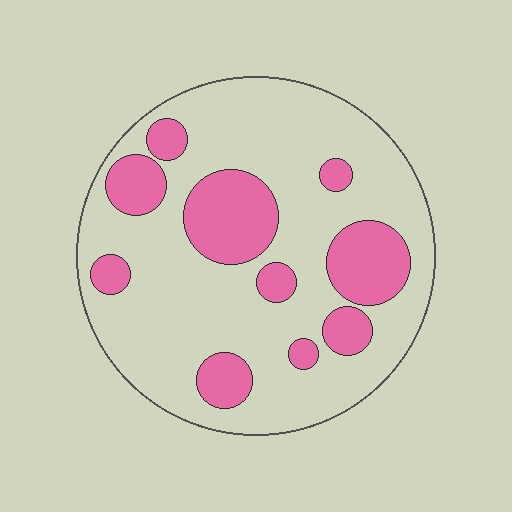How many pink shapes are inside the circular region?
10.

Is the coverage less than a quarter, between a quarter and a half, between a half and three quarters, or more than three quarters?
Between a quarter and a half.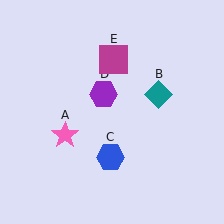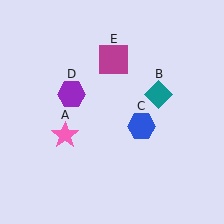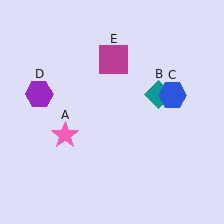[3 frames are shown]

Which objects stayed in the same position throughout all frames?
Pink star (object A) and teal diamond (object B) and magenta square (object E) remained stationary.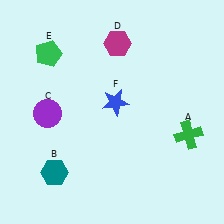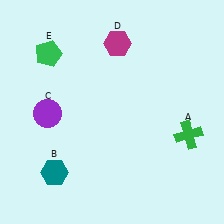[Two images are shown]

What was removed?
The blue star (F) was removed in Image 2.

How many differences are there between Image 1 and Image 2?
There is 1 difference between the two images.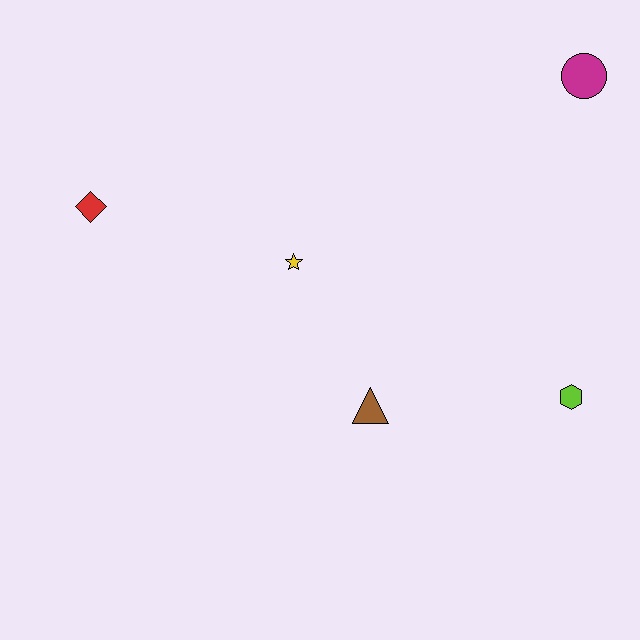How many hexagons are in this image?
There is 1 hexagon.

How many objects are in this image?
There are 5 objects.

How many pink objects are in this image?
There are no pink objects.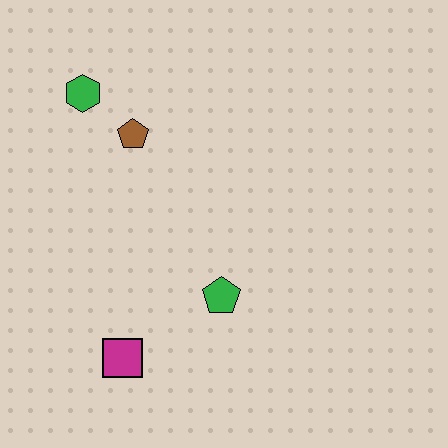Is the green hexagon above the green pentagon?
Yes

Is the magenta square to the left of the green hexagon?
No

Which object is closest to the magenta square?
The green pentagon is closest to the magenta square.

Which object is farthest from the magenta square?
The green hexagon is farthest from the magenta square.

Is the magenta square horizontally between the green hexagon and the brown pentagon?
Yes